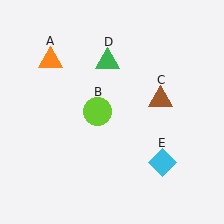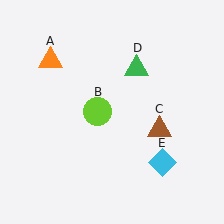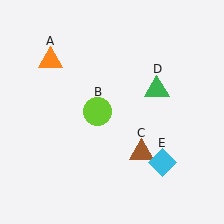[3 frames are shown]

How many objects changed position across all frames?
2 objects changed position: brown triangle (object C), green triangle (object D).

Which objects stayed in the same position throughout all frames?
Orange triangle (object A) and lime circle (object B) and cyan diamond (object E) remained stationary.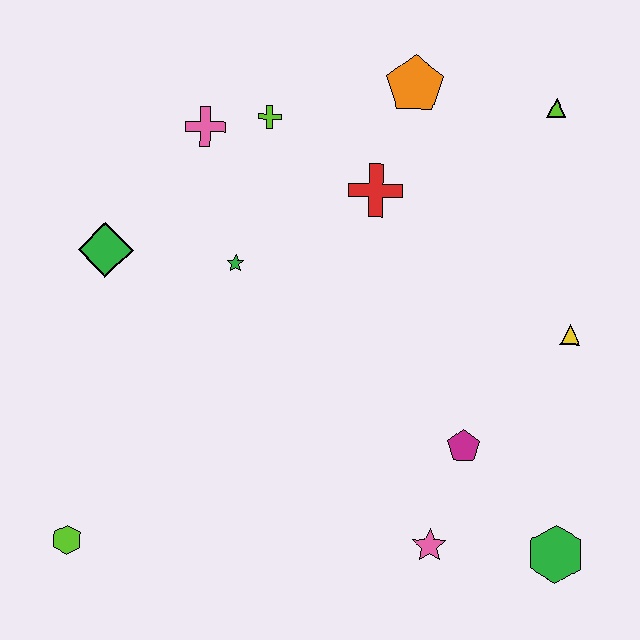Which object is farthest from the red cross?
The lime hexagon is farthest from the red cross.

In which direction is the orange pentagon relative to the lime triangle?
The orange pentagon is to the left of the lime triangle.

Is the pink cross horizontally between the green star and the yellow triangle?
No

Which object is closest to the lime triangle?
The orange pentagon is closest to the lime triangle.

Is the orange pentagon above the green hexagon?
Yes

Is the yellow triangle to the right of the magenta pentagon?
Yes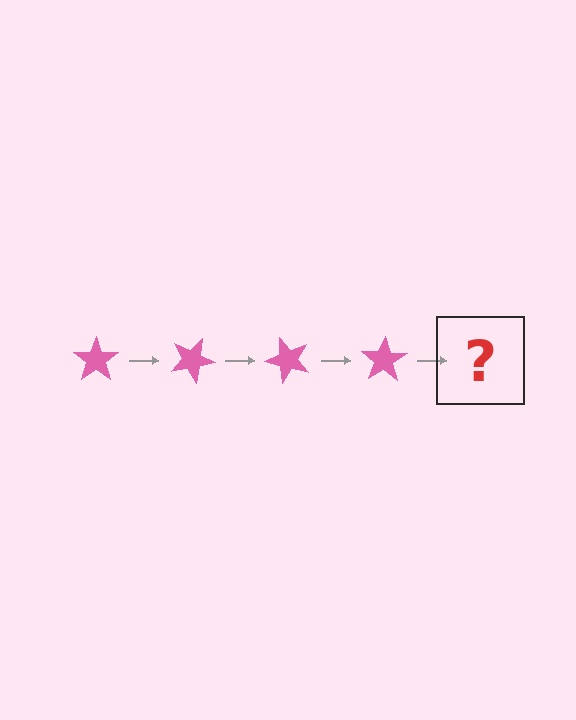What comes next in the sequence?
The next element should be a pink star rotated 100 degrees.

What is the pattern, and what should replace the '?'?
The pattern is that the star rotates 25 degrees each step. The '?' should be a pink star rotated 100 degrees.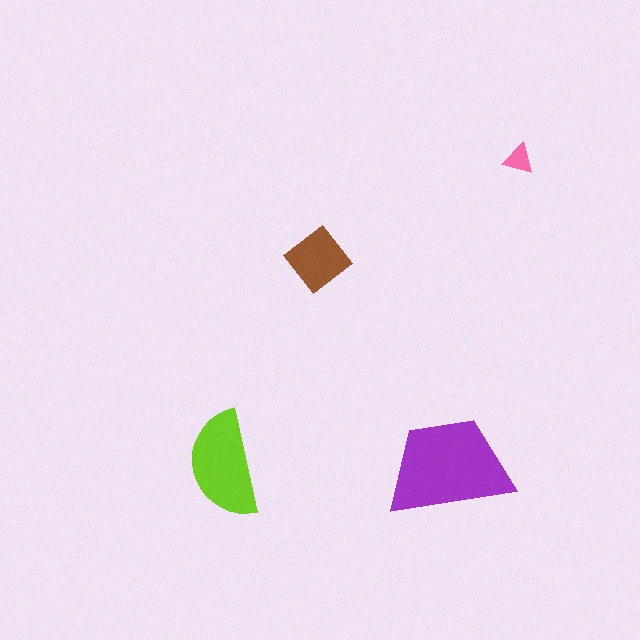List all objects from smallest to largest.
The pink triangle, the brown diamond, the lime semicircle, the purple trapezoid.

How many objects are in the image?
There are 4 objects in the image.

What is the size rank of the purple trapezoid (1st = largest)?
1st.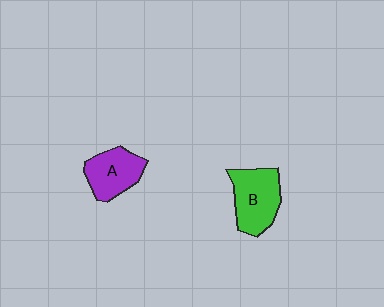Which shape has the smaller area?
Shape A (purple).